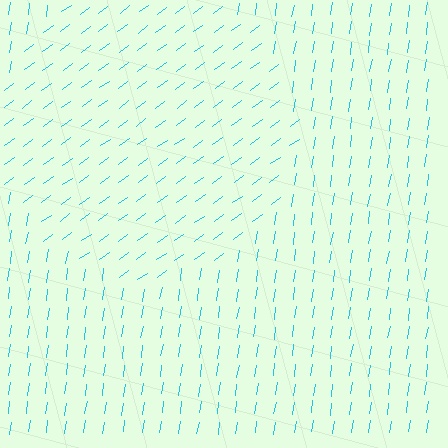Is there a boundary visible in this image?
Yes, there is a texture boundary formed by a change in line orientation.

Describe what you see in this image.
The image is filled with small cyan line segments. A circle region in the image has lines oriented differently from the surrounding lines, creating a visible texture boundary.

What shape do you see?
I see a circle.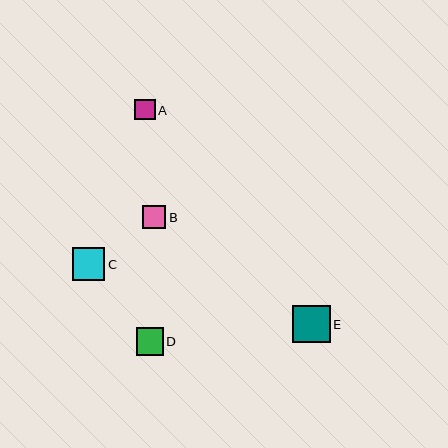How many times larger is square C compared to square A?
Square C is approximately 1.6 times the size of square A.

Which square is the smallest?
Square A is the smallest with a size of approximately 21 pixels.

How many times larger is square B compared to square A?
Square B is approximately 1.1 times the size of square A.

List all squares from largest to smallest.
From largest to smallest: E, C, D, B, A.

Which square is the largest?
Square E is the largest with a size of approximately 38 pixels.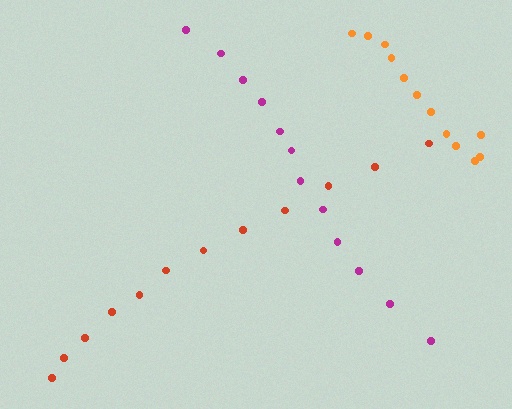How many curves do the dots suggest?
There are 3 distinct paths.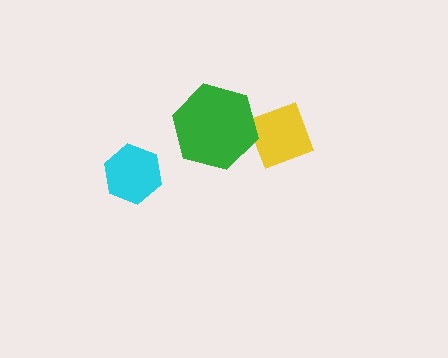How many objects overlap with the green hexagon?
1 object overlaps with the green hexagon.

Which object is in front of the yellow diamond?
The green hexagon is in front of the yellow diamond.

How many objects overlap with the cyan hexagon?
0 objects overlap with the cyan hexagon.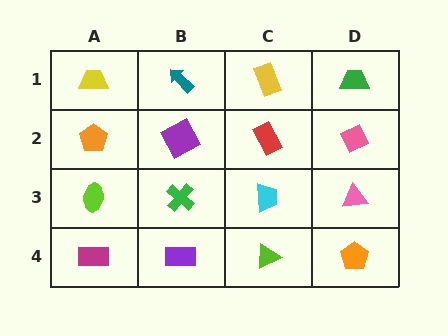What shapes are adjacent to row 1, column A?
An orange pentagon (row 2, column A), a teal arrow (row 1, column B).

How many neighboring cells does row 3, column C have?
4.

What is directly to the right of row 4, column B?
A lime triangle.